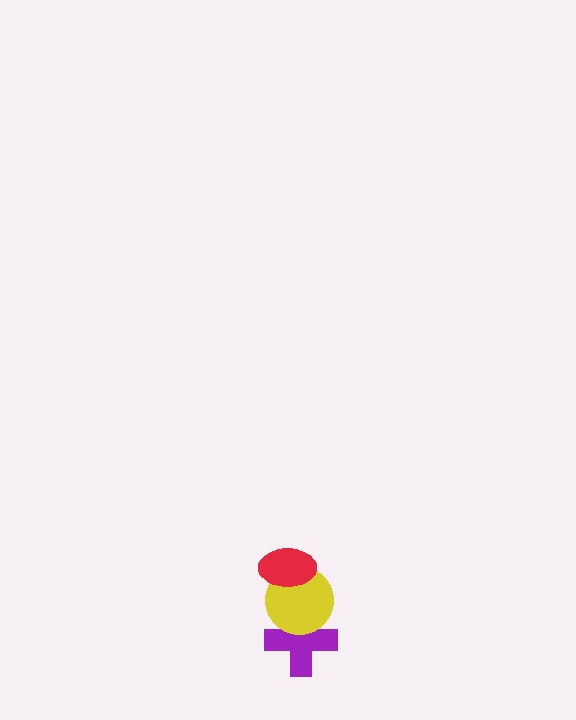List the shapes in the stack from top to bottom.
From top to bottom: the red ellipse, the yellow circle, the purple cross.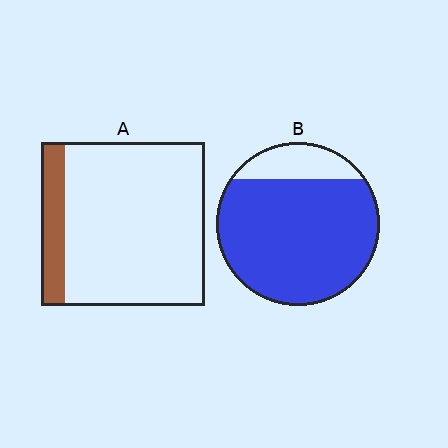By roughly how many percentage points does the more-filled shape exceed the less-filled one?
By roughly 70 percentage points (B over A).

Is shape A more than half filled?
No.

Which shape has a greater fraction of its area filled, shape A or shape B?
Shape B.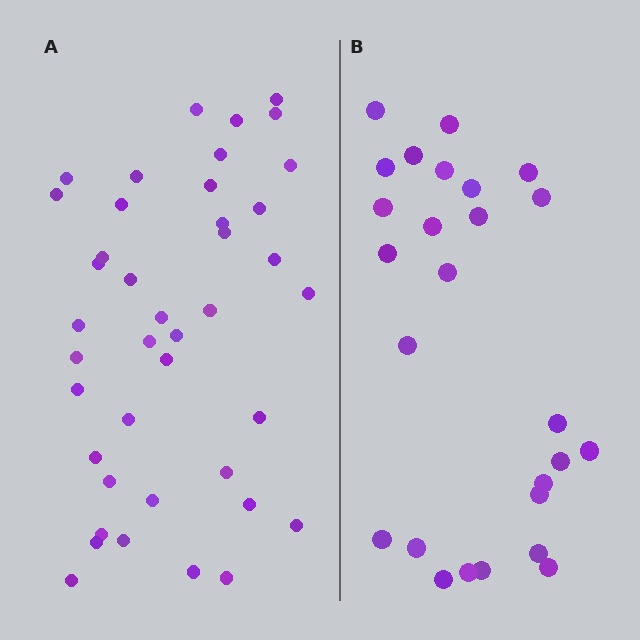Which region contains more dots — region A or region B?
Region A (the left region) has more dots.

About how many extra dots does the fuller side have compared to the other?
Region A has approximately 15 more dots than region B.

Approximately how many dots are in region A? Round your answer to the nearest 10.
About 40 dots. (The exact count is 41, which rounds to 40.)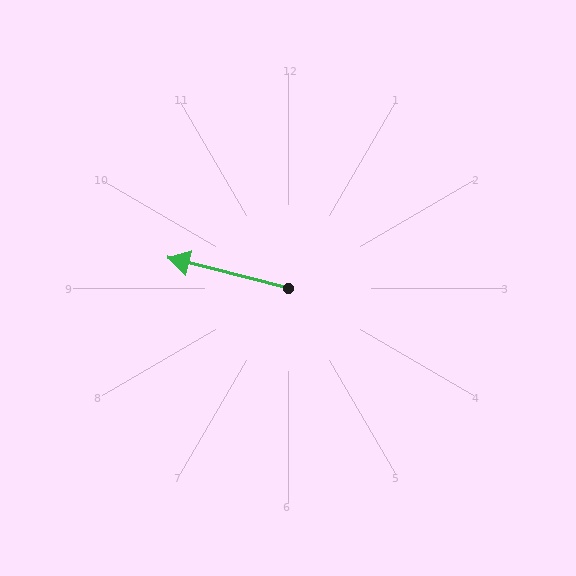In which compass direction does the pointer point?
West.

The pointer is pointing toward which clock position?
Roughly 9 o'clock.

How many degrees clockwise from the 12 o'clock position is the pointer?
Approximately 284 degrees.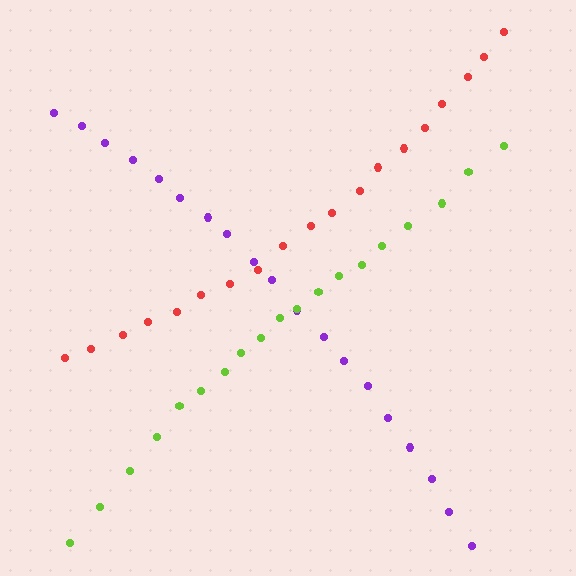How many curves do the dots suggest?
There are 3 distinct paths.